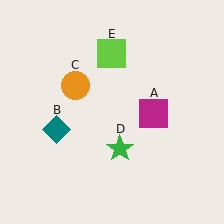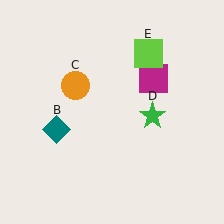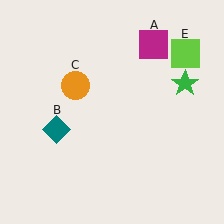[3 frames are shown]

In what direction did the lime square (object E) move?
The lime square (object E) moved right.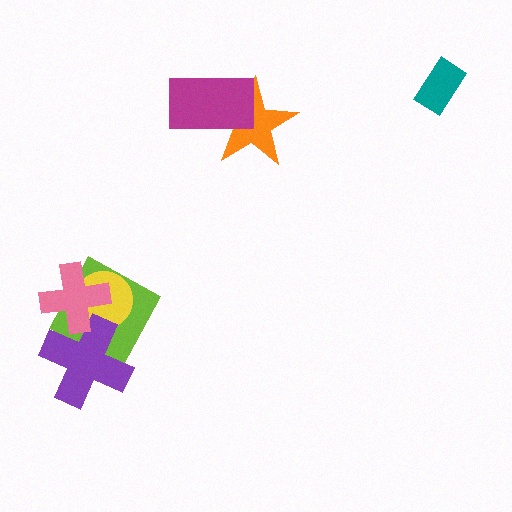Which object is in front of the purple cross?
The pink cross is in front of the purple cross.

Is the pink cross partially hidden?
No, no other shape covers it.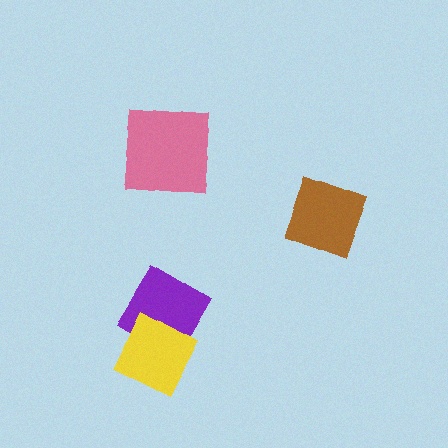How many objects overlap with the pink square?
0 objects overlap with the pink square.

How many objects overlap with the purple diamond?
1 object overlaps with the purple diamond.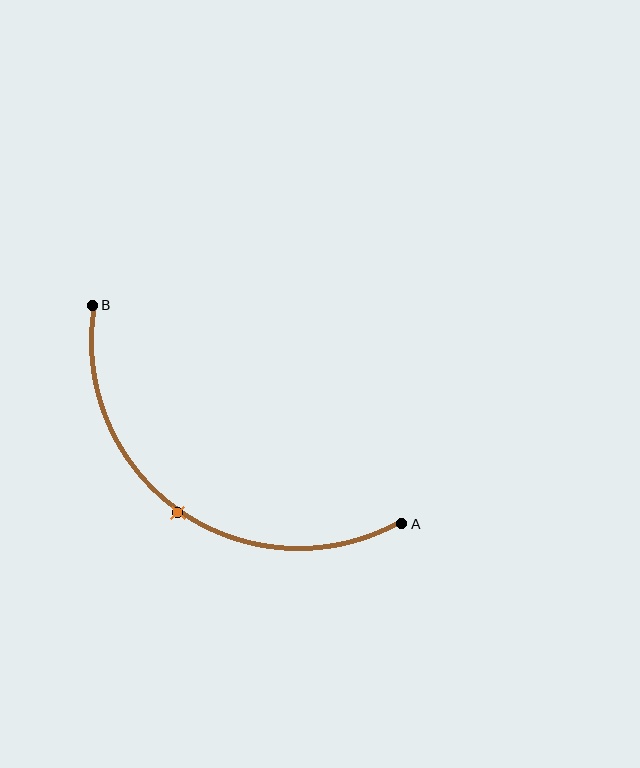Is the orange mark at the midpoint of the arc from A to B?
Yes. The orange mark lies on the arc at equal arc-length from both A and B — it is the arc midpoint.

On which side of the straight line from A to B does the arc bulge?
The arc bulges below and to the left of the straight line connecting A and B.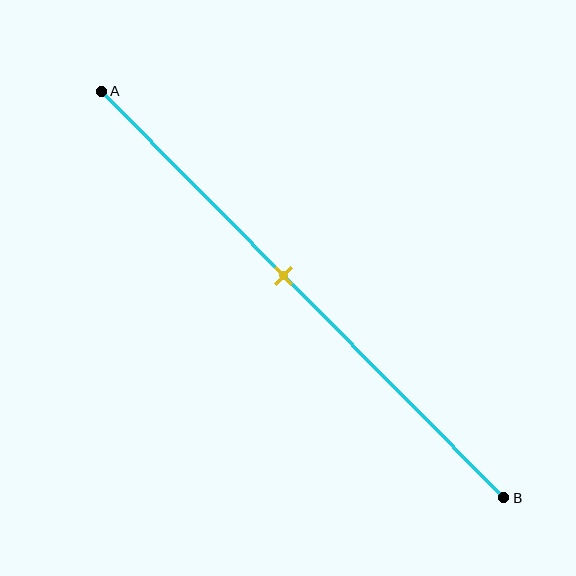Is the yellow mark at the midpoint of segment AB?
No, the mark is at about 45% from A, not at the 50% midpoint.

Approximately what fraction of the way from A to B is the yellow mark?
The yellow mark is approximately 45% of the way from A to B.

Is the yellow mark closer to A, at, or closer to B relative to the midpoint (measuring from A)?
The yellow mark is closer to point A than the midpoint of segment AB.